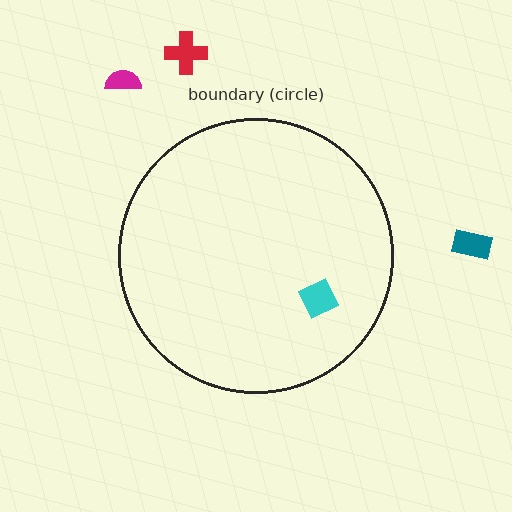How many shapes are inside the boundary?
1 inside, 3 outside.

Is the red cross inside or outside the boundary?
Outside.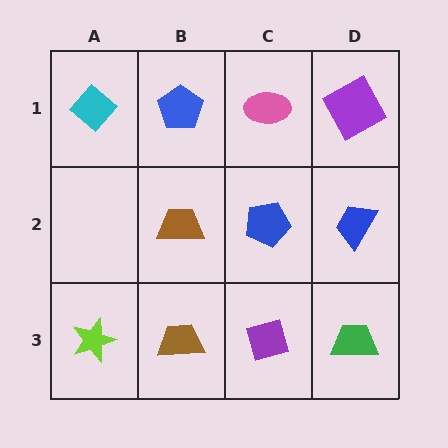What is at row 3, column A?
A lime star.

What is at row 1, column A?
A cyan diamond.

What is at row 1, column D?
A purple square.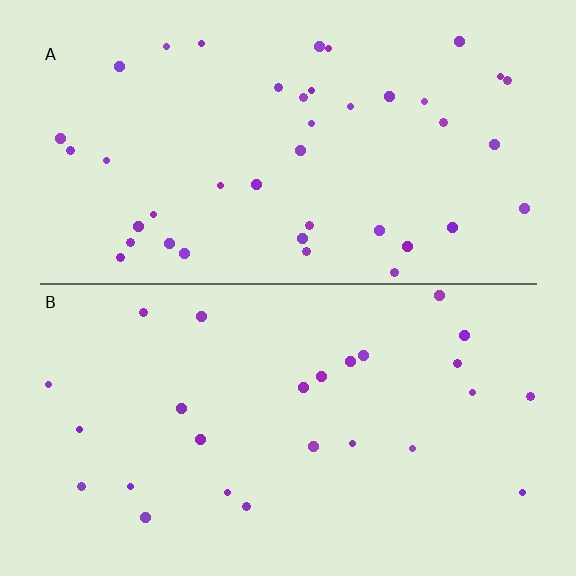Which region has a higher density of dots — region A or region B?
A (the top).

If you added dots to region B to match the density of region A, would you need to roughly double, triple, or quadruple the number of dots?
Approximately double.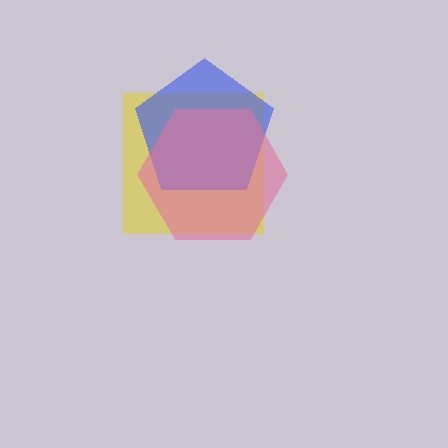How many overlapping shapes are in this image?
There are 3 overlapping shapes in the image.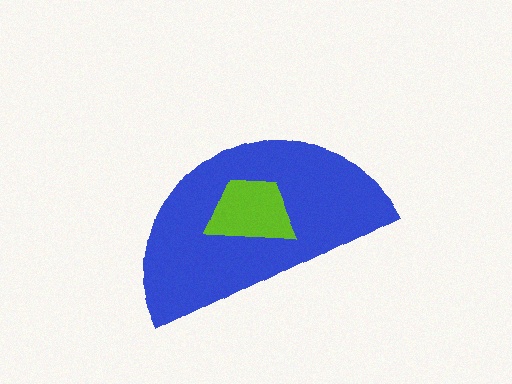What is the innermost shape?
The lime trapezoid.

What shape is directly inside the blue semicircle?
The lime trapezoid.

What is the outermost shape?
The blue semicircle.